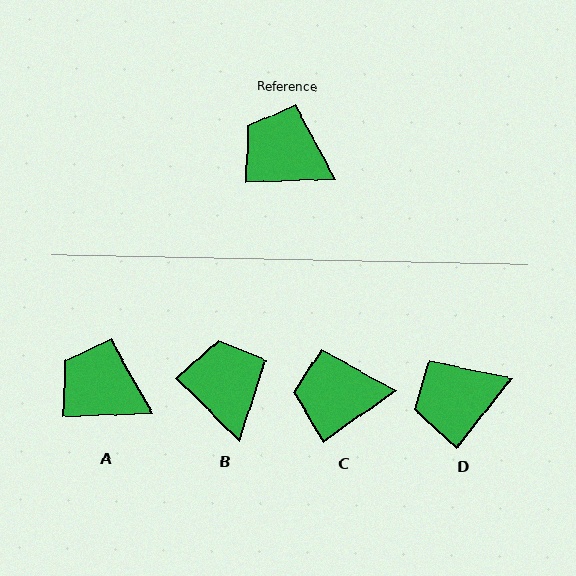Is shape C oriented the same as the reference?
No, it is off by about 33 degrees.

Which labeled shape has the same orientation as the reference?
A.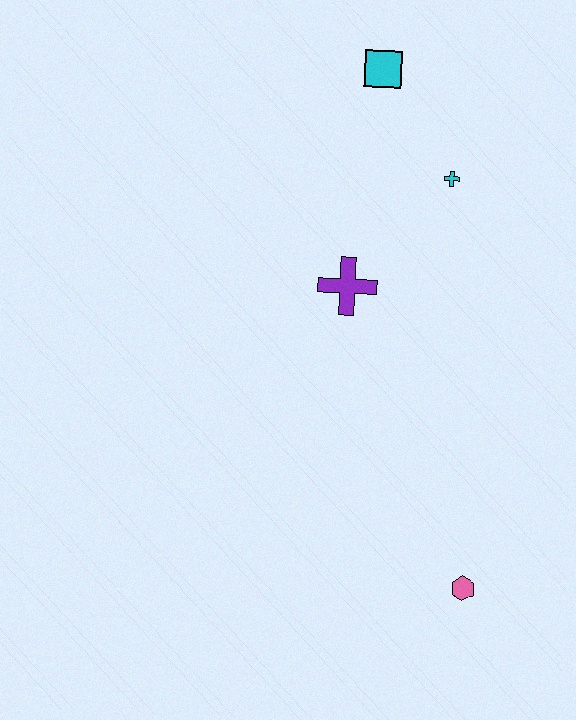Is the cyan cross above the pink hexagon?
Yes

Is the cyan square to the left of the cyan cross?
Yes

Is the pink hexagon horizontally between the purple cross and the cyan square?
No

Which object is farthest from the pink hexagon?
The cyan square is farthest from the pink hexagon.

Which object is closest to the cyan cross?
The cyan square is closest to the cyan cross.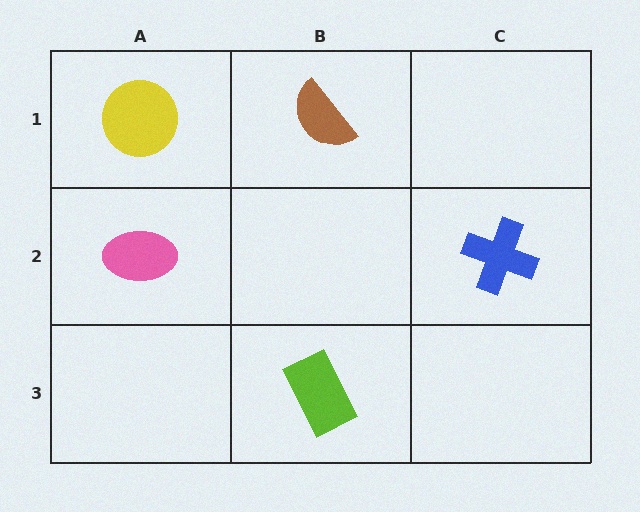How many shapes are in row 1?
2 shapes.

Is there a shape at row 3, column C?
No, that cell is empty.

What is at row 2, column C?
A blue cross.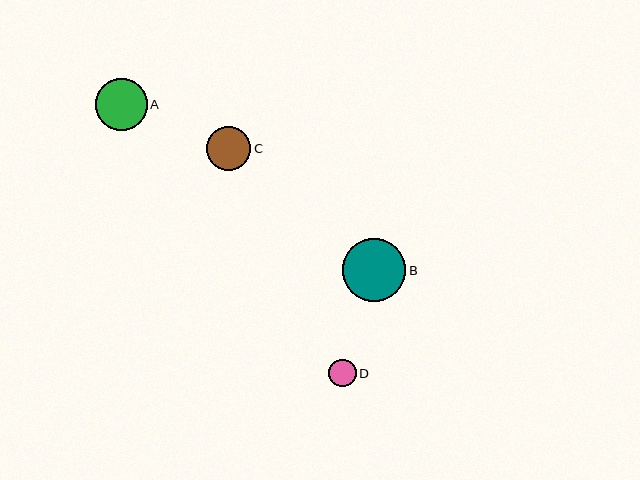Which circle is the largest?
Circle B is the largest with a size of approximately 64 pixels.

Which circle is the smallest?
Circle D is the smallest with a size of approximately 27 pixels.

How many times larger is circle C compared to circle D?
Circle C is approximately 1.6 times the size of circle D.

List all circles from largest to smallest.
From largest to smallest: B, A, C, D.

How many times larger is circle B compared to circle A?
Circle B is approximately 1.2 times the size of circle A.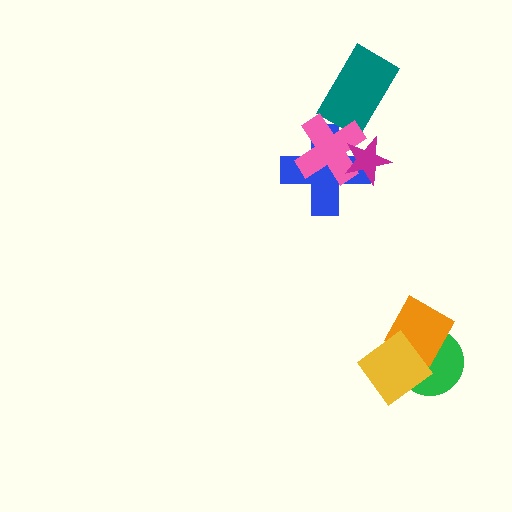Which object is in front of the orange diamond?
The yellow diamond is in front of the orange diamond.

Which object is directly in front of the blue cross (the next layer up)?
The pink cross is directly in front of the blue cross.